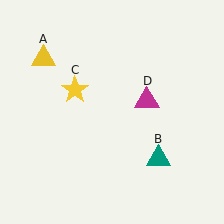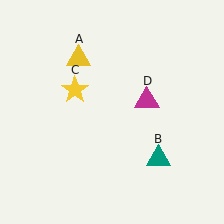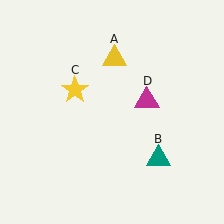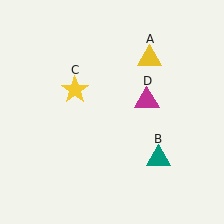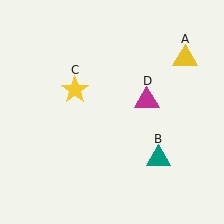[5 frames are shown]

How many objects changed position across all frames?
1 object changed position: yellow triangle (object A).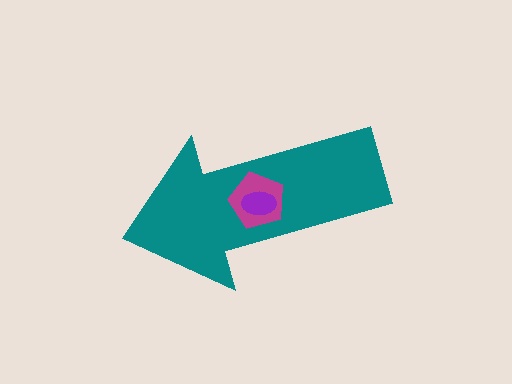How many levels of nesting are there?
3.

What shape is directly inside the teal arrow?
The magenta pentagon.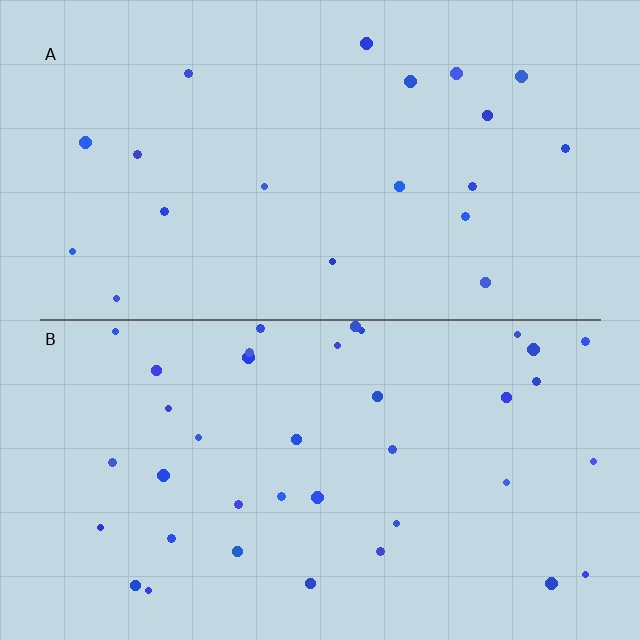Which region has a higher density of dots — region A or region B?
B (the bottom).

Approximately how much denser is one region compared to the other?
Approximately 1.9× — region B over region A.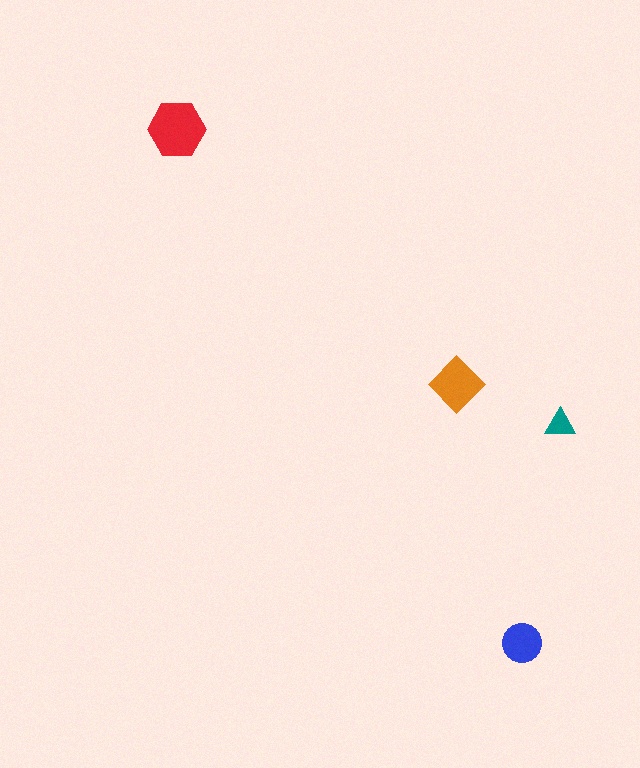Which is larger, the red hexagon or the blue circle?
The red hexagon.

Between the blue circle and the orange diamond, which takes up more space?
The orange diamond.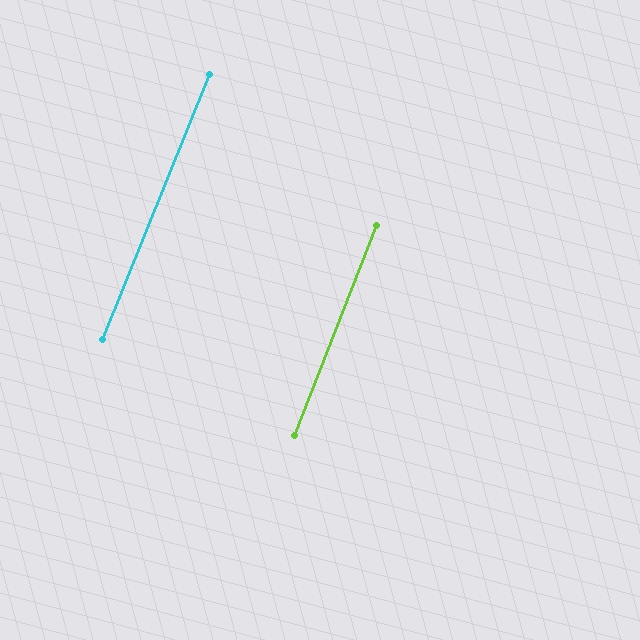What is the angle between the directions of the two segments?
Approximately 1 degree.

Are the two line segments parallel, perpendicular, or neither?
Parallel — their directions differ by only 0.6°.